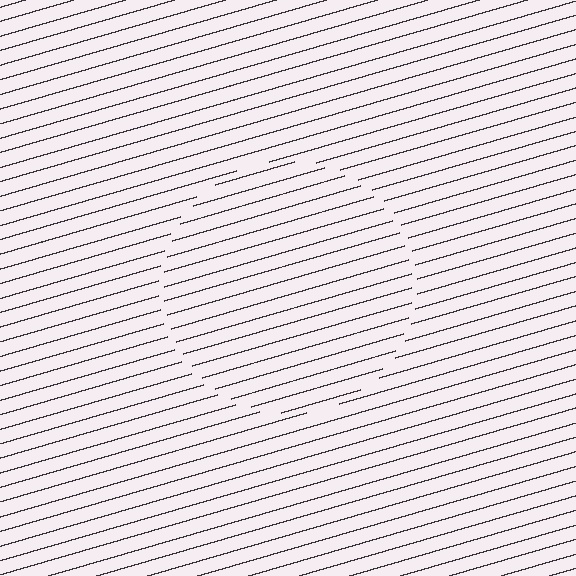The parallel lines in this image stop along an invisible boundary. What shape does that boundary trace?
An illusory circle. The interior of the shape contains the same grating, shifted by half a period — the contour is defined by the phase discontinuity where line-ends from the inner and outer gratings abut.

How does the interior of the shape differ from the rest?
The interior of the shape contains the same grating, shifted by half a period — the contour is defined by the phase discontinuity where line-ends from the inner and outer gratings abut.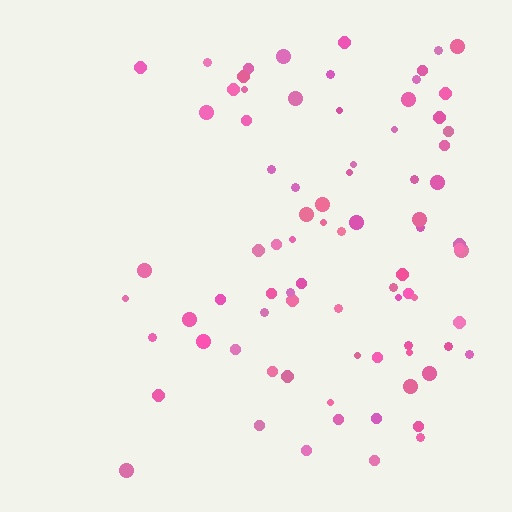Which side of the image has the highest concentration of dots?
The right.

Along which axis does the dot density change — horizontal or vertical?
Horizontal.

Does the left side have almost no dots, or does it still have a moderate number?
Still a moderate number, just noticeably fewer than the right.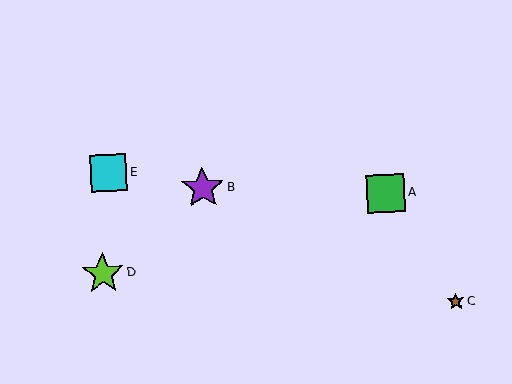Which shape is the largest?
The purple star (labeled B) is the largest.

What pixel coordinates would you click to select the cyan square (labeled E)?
Click at (109, 173) to select the cyan square E.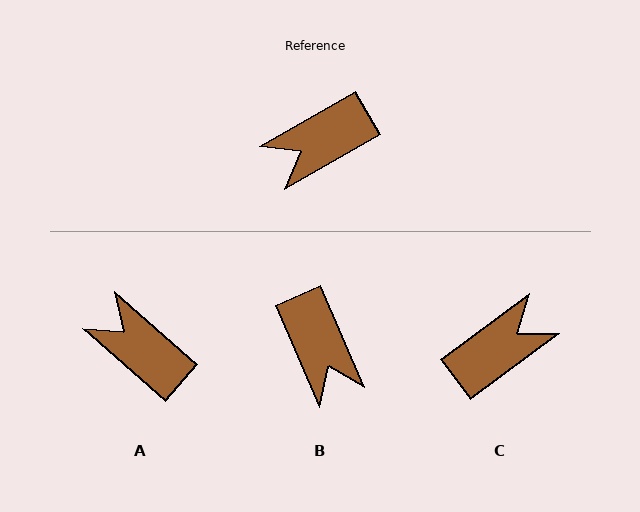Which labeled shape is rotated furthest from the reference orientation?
C, about 173 degrees away.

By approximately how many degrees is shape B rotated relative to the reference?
Approximately 84 degrees counter-clockwise.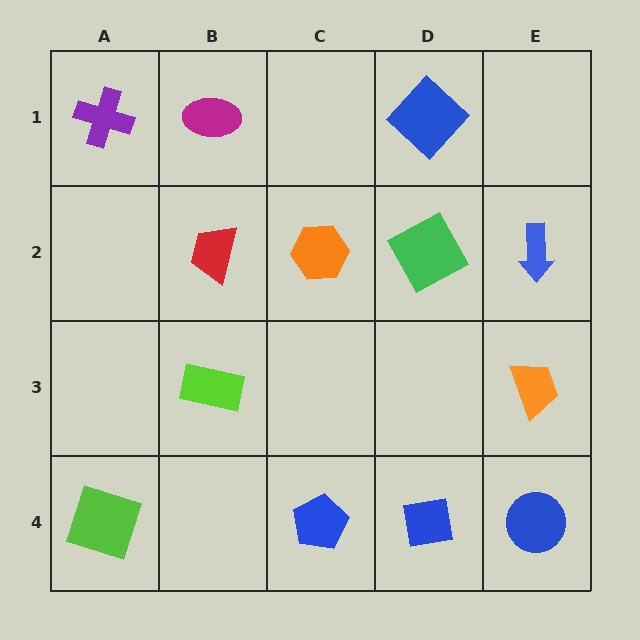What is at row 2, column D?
A green square.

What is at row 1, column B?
A magenta ellipse.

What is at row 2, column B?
A red trapezoid.